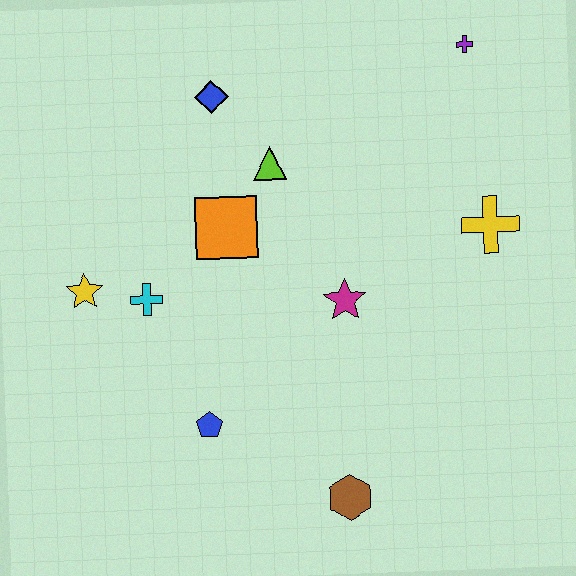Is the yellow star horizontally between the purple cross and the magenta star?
No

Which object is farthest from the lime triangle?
The brown hexagon is farthest from the lime triangle.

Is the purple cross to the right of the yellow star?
Yes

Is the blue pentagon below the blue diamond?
Yes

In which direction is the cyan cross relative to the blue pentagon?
The cyan cross is above the blue pentagon.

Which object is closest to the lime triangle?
The orange square is closest to the lime triangle.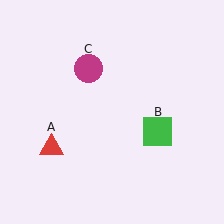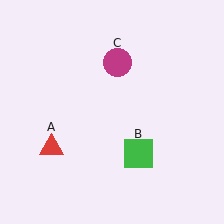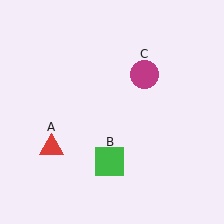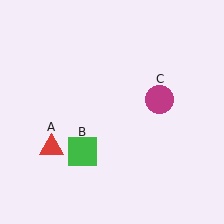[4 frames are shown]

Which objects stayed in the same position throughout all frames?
Red triangle (object A) remained stationary.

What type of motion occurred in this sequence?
The green square (object B), magenta circle (object C) rotated clockwise around the center of the scene.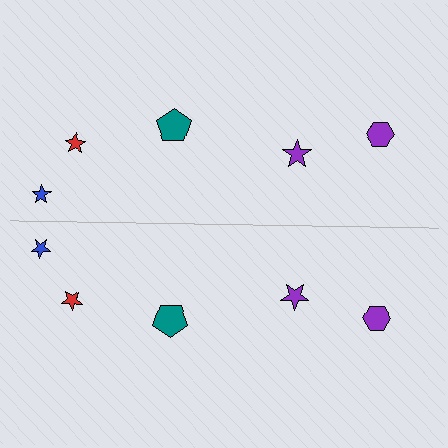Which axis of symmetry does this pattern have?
The pattern has a horizontal axis of symmetry running through the center of the image.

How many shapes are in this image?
There are 10 shapes in this image.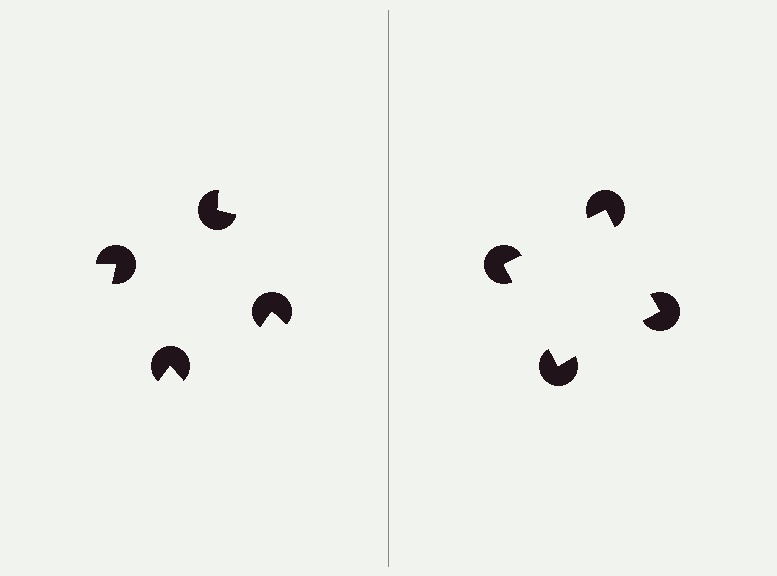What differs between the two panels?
The pac-man discs are positioned identically on both sides; only the wedge orientations differ. On the right they align to a square; on the left they are misaligned.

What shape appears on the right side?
An illusory square.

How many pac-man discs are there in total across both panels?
8 — 4 on each side.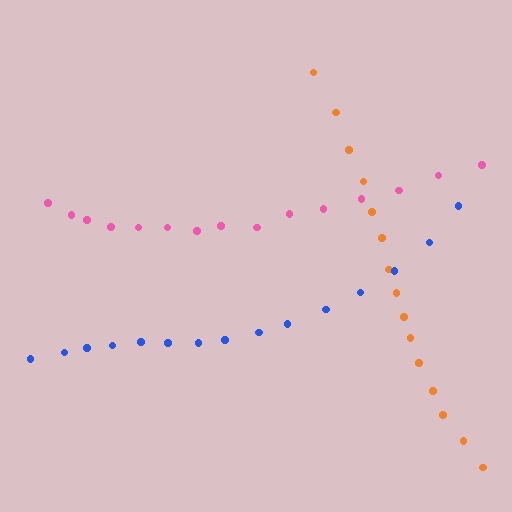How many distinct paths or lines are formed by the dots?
There are 3 distinct paths.